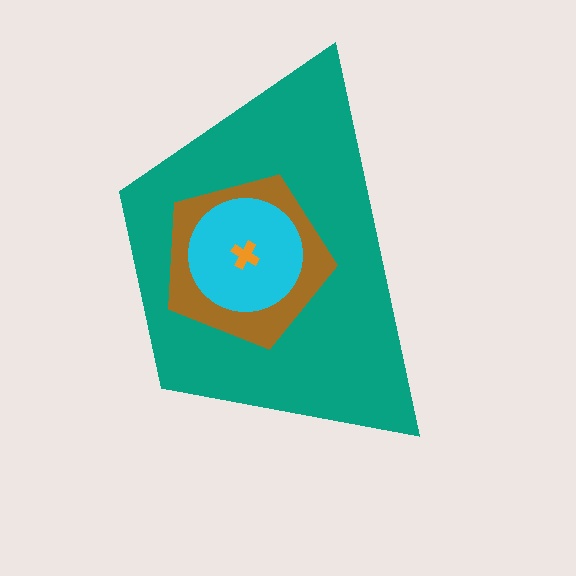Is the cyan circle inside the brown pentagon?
Yes.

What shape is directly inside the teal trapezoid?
The brown pentagon.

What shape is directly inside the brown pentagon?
The cyan circle.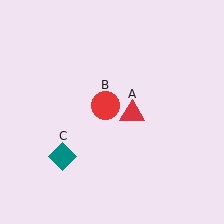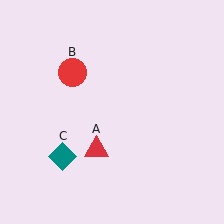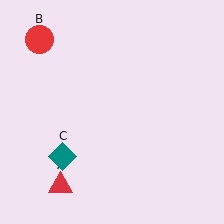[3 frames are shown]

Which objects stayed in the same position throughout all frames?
Teal diamond (object C) remained stationary.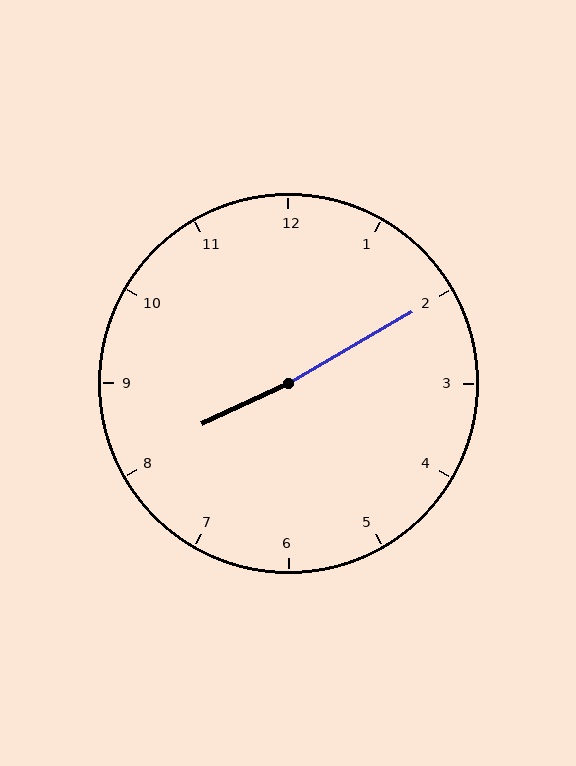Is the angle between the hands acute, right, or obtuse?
It is obtuse.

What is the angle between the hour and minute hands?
Approximately 175 degrees.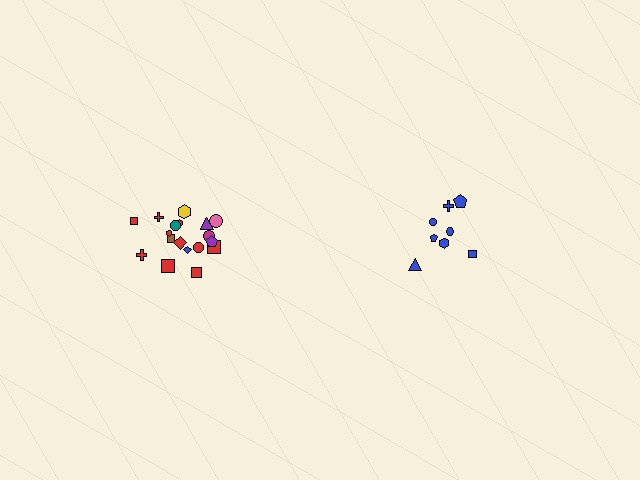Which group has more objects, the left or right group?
The left group.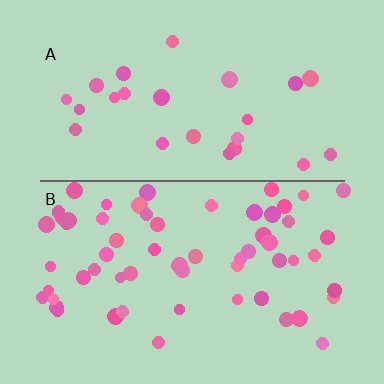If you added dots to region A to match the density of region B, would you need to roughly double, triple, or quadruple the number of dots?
Approximately double.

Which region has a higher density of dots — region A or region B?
B (the bottom).